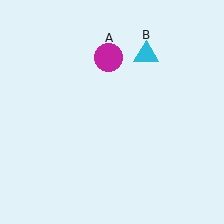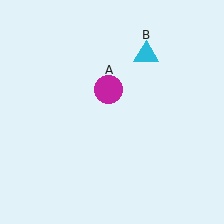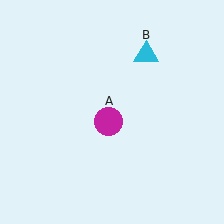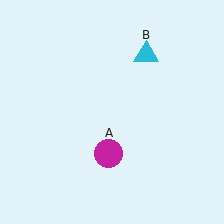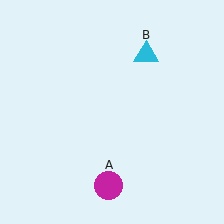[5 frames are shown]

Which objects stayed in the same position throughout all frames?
Cyan triangle (object B) remained stationary.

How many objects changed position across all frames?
1 object changed position: magenta circle (object A).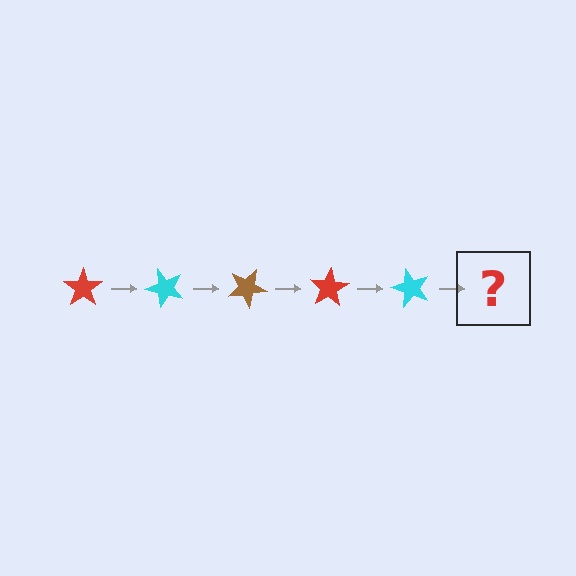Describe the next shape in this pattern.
It should be a brown star, rotated 250 degrees from the start.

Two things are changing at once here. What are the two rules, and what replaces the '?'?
The two rules are that it rotates 50 degrees each step and the color cycles through red, cyan, and brown. The '?' should be a brown star, rotated 250 degrees from the start.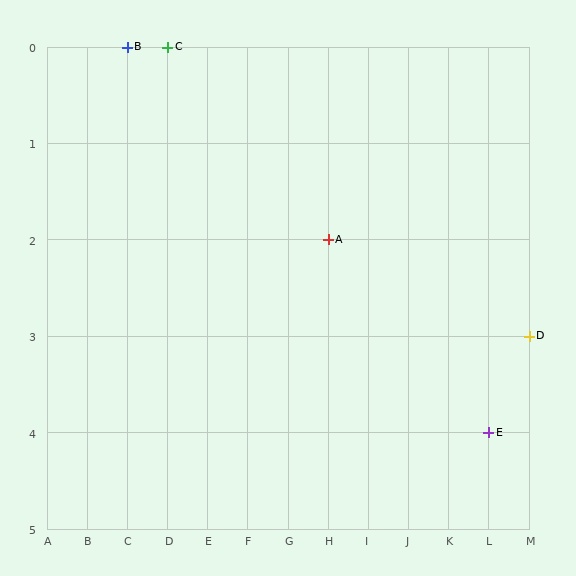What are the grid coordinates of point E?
Point E is at grid coordinates (L, 4).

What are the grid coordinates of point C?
Point C is at grid coordinates (D, 0).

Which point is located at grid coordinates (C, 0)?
Point B is at (C, 0).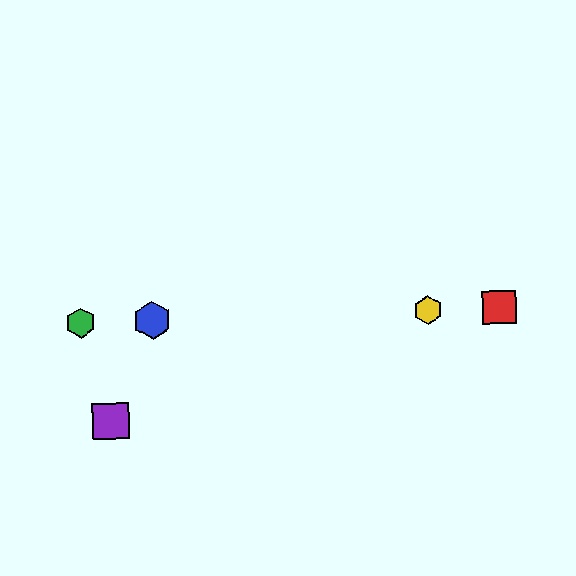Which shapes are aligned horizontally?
The red square, the blue hexagon, the green hexagon, the yellow hexagon are aligned horizontally.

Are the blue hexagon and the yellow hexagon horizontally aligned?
Yes, both are at y≈320.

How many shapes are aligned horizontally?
4 shapes (the red square, the blue hexagon, the green hexagon, the yellow hexagon) are aligned horizontally.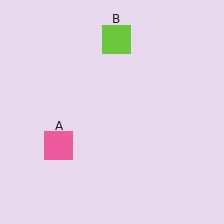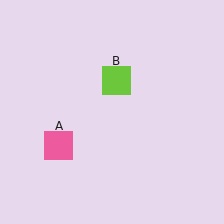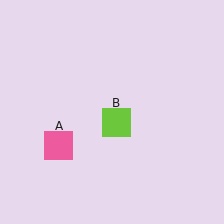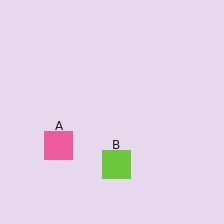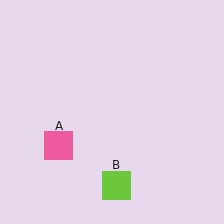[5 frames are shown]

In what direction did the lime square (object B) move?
The lime square (object B) moved down.